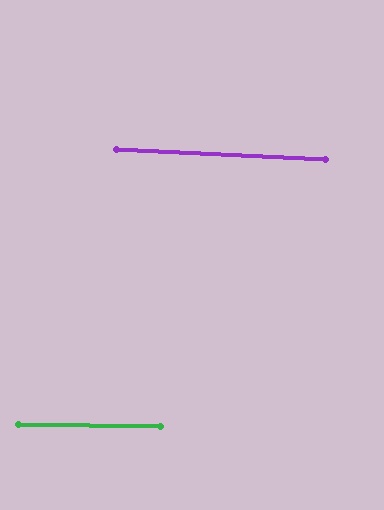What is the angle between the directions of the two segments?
Approximately 2 degrees.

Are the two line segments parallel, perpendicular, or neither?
Parallel — their directions differ by only 1.9°.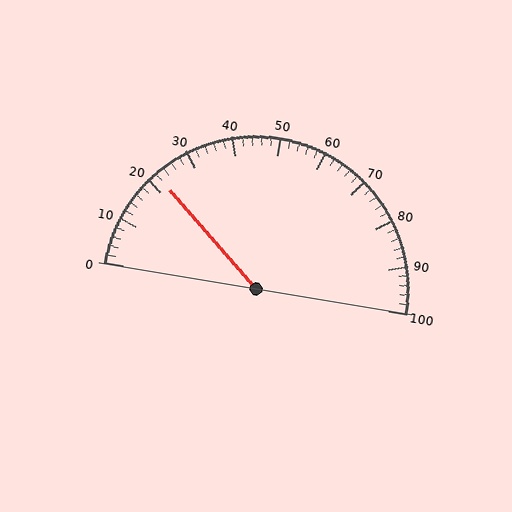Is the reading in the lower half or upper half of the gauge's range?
The reading is in the lower half of the range (0 to 100).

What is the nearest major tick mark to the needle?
The nearest major tick mark is 20.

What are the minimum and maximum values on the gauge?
The gauge ranges from 0 to 100.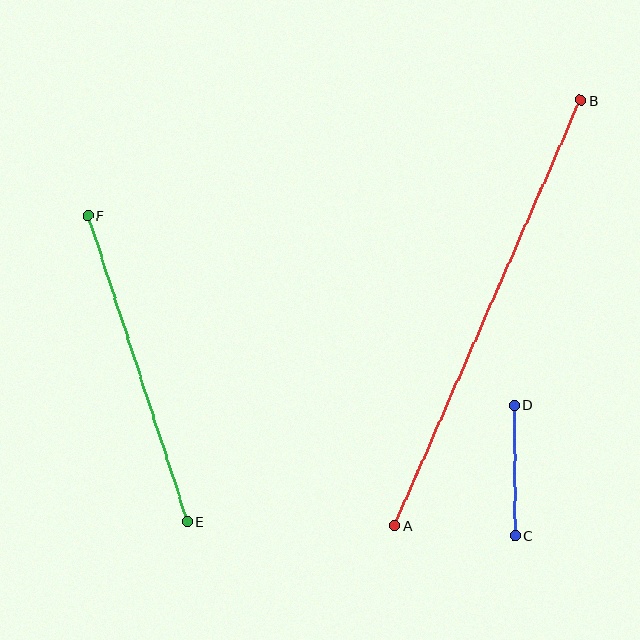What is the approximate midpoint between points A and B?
The midpoint is at approximately (488, 313) pixels.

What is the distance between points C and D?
The distance is approximately 130 pixels.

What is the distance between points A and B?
The distance is approximately 464 pixels.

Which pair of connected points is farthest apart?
Points A and B are farthest apart.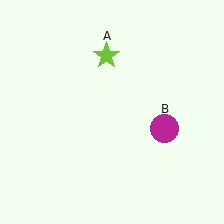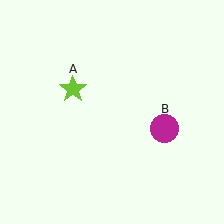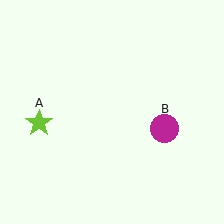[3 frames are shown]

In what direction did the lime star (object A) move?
The lime star (object A) moved down and to the left.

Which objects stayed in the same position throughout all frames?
Magenta circle (object B) remained stationary.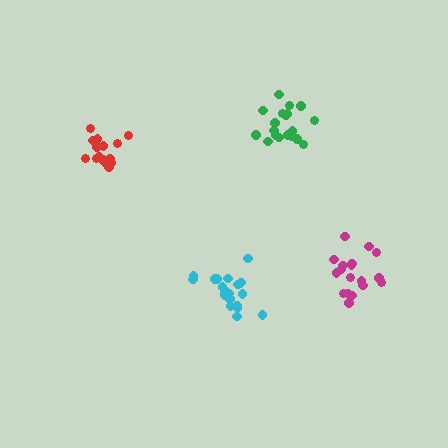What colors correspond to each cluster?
The clusters are colored: green, red, magenta, cyan.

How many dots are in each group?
Group 1: 19 dots, Group 2: 16 dots, Group 3: 18 dots, Group 4: 20 dots (73 total).